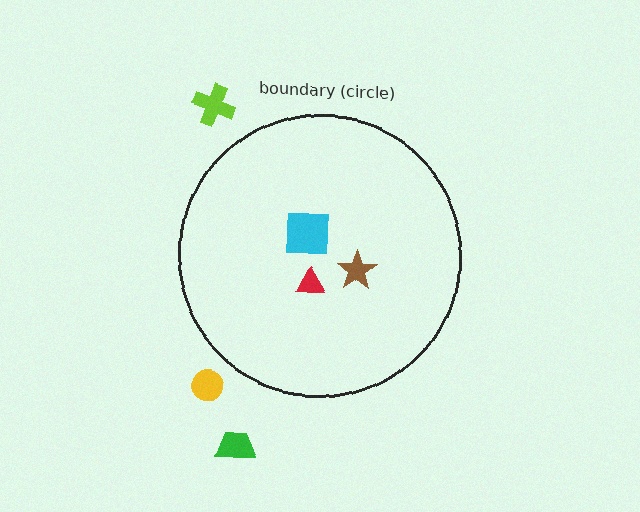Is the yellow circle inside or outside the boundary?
Outside.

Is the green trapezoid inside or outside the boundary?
Outside.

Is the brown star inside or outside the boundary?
Inside.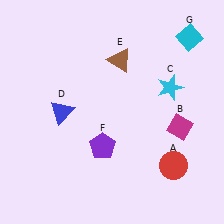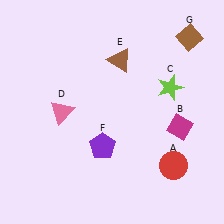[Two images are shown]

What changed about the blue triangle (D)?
In Image 1, D is blue. In Image 2, it changed to pink.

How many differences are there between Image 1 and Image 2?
There are 3 differences between the two images.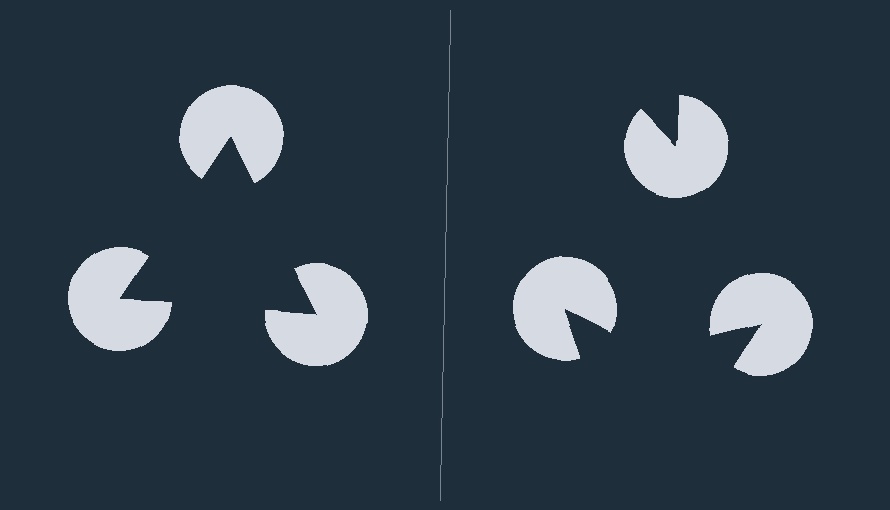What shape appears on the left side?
An illusory triangle.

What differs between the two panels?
The pac-man discs are positioned identically on both sides; only the wedge orientations differ. On the left they align to a triangle; on the right they are misaligned.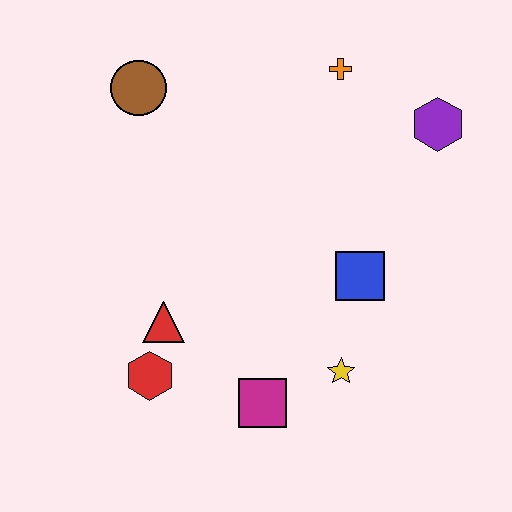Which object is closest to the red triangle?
The red hexagon is closest to the red triangle.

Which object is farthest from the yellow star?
The brown circle is farthest from the yellow star.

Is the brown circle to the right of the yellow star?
No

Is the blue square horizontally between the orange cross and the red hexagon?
No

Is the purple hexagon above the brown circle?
No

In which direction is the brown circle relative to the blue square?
The brown circle is to the left of the blue square.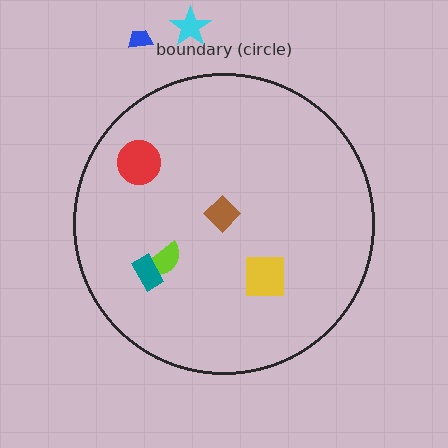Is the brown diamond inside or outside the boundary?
Inside.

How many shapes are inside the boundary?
5 inside, 2 outside.